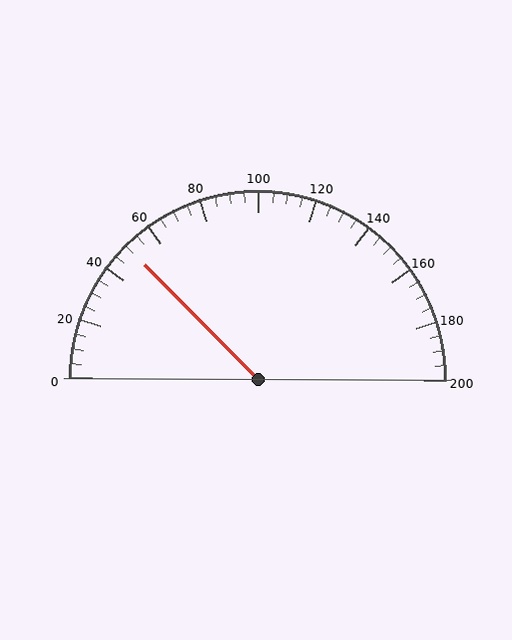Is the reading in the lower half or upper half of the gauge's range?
The reading is in the lower half of the range (0 to 200).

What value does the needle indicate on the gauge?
The needle indicates approximately 50.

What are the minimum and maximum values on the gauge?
The gauge ranges from 0 to 200.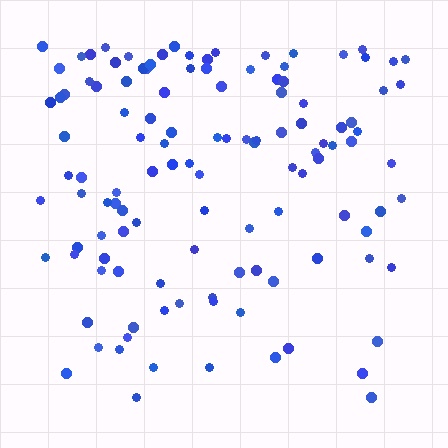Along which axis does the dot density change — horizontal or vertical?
Vertical.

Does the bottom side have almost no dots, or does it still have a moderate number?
Still a moderate number, just noticeably fewer than the top.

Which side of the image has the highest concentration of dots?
The top.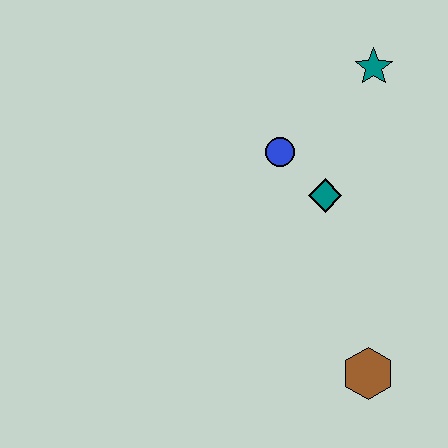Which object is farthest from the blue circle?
The brown hexagon is farthest from the blue circle.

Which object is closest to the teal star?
The blue circle is closest to the teal star.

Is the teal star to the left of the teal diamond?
No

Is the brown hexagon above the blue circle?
No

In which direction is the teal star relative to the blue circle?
The teal star is to the right of the blue circle.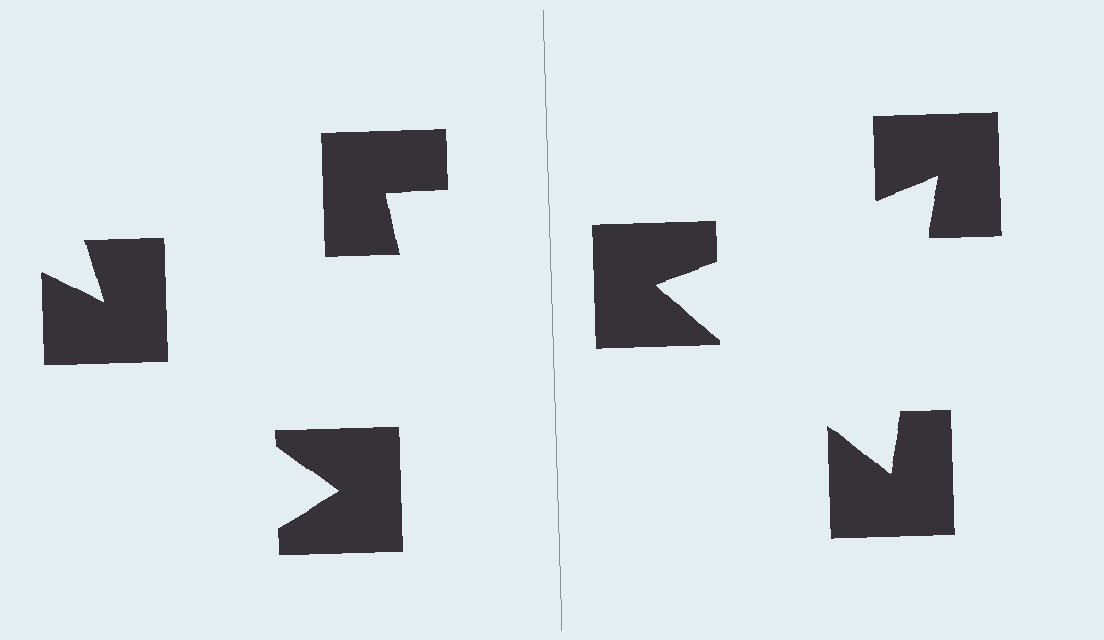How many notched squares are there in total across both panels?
6 — 3 on each side.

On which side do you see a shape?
An illusory triangle appears on the right side. On the left side the wedge cuts are rotated, so no coherent shape forms.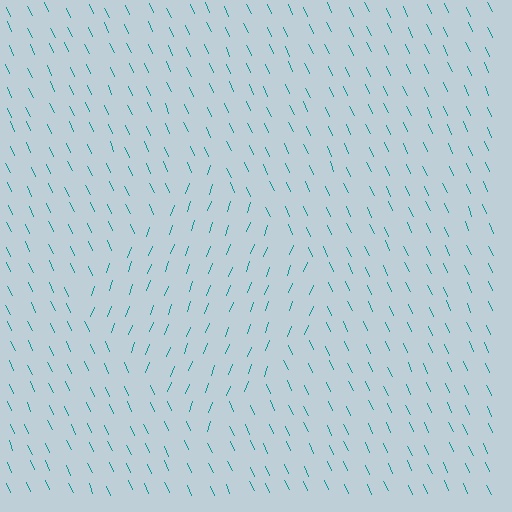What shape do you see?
I see a diamond.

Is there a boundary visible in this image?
Yes, there is a texture boundary formed by a change in line orientation.